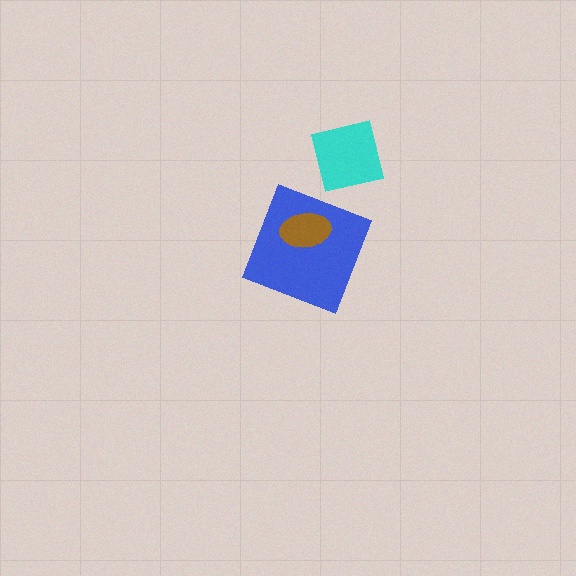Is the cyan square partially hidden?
No, no other shape covers it.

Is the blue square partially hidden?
Yes, it is partially covered by another shape.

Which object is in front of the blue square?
The brown ellipse is in front of the blue square.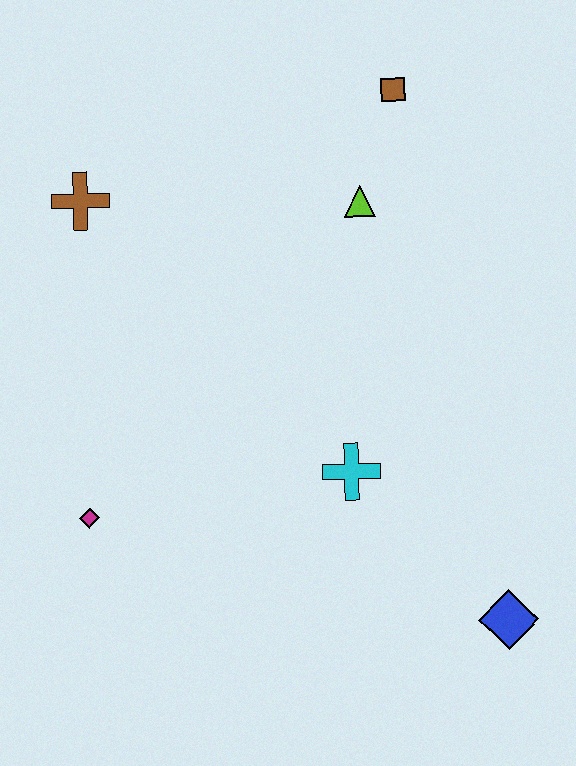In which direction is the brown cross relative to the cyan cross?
The brown cross is above the cyan cross.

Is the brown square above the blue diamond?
Yes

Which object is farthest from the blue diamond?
The brown cross is farthest from the blue diamond.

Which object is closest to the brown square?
The lime triangle is closest to the brown square.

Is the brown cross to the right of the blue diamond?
No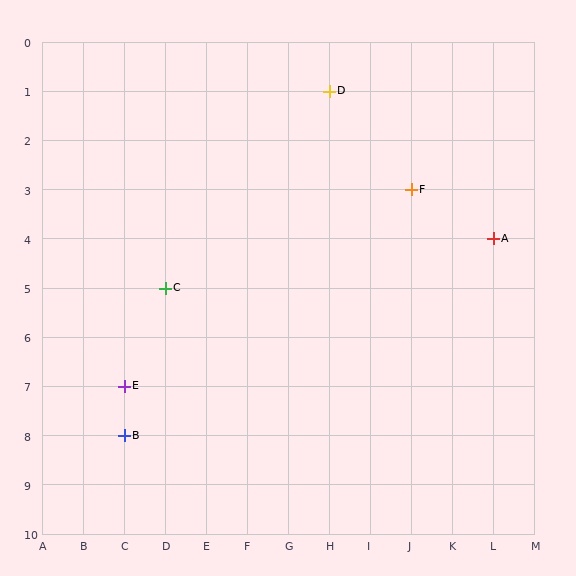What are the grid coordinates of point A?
Point A is at grid coordinates (L, 4).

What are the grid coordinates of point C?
Point C is at grid coordinates (D, 5).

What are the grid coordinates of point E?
Point E is at grid coordinates (C, 7).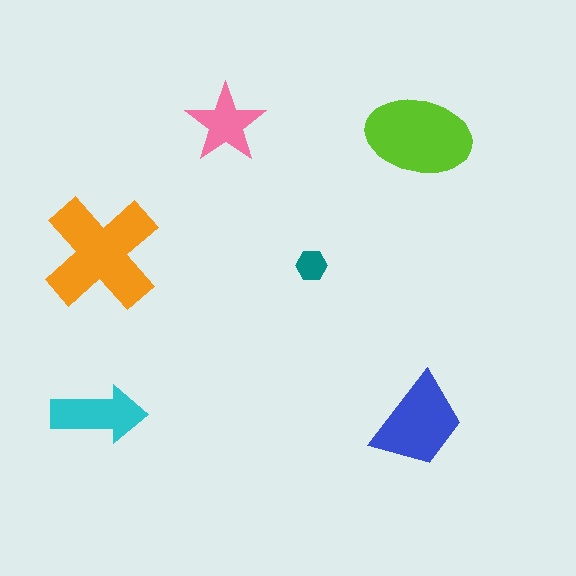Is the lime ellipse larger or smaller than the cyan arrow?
Larger.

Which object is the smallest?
The teal hexagon.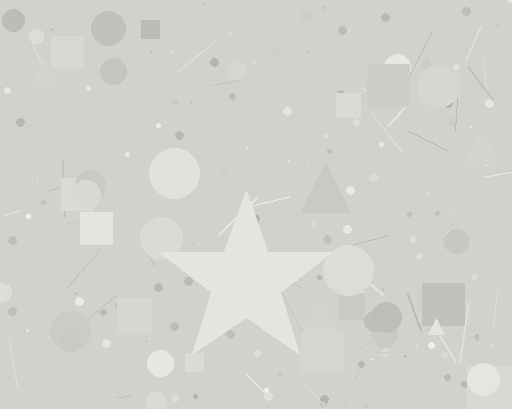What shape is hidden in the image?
A star is hidden in the image.